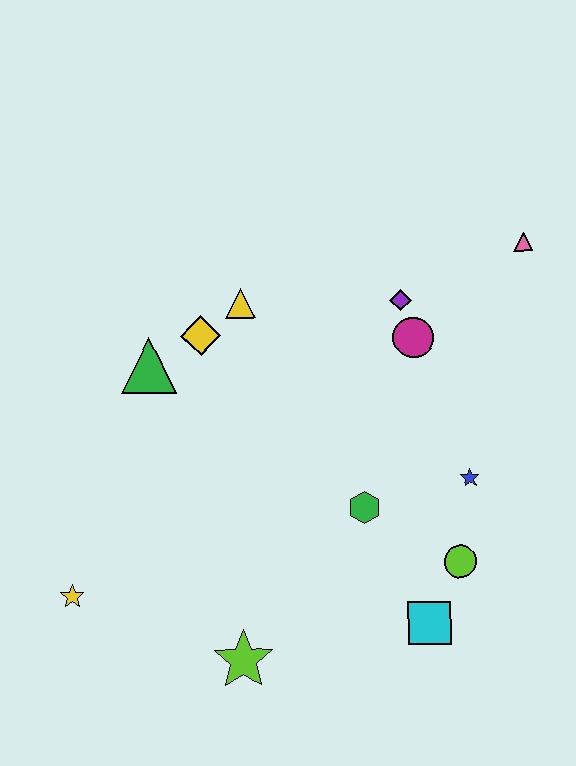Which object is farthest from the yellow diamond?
The cyan square is farthest from the yellow diamond.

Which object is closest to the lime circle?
The cyan square is closest to the lime circle.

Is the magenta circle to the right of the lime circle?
No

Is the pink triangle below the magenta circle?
No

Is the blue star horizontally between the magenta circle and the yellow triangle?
No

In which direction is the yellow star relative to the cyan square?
The yellow star is to the left of the cyan square.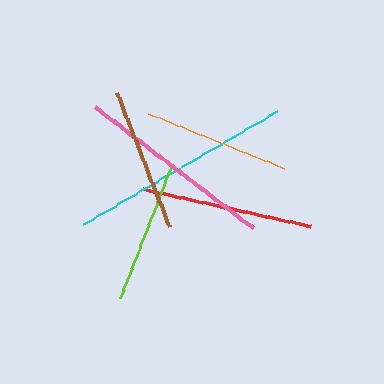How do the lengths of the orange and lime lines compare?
The orange and lime lines are approximately the same length.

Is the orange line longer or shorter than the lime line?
The orange line is longer than the lime line.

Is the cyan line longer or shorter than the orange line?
The cyan line is longer than the orange line.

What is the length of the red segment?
The red segment is approximately 172 pixels long.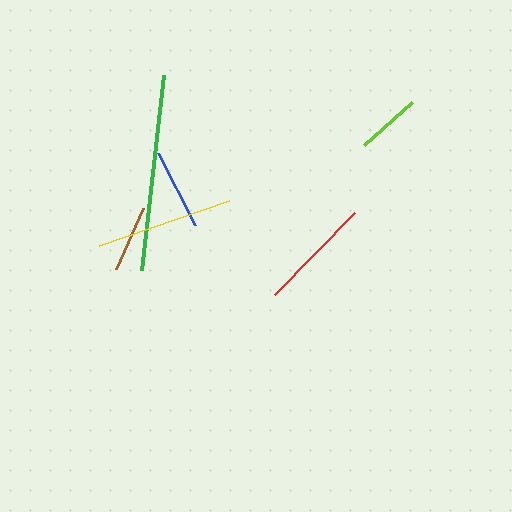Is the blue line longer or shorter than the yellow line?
The yellow line is longer than the blue line.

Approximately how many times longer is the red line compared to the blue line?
The red line is approximately 1.4 times the length of the blue line.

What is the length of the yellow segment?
The yellow segment is approximately 137 pixels long.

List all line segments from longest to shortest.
From longest to shortest: green, yellow, red, blue, brown, lime.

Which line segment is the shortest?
The lime line is the shortest at approximately 65 pixels.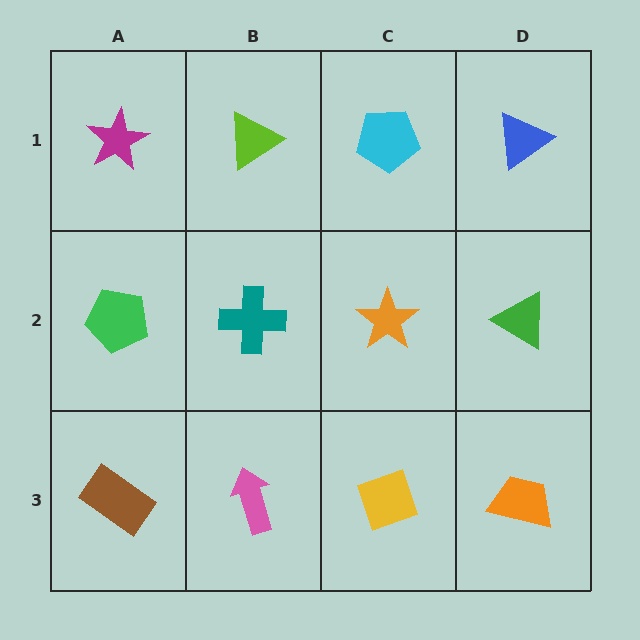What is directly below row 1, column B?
A teal cross.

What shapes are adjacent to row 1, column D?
A green triangle (row 2, column D), a cyan pentagon (row 1, column C).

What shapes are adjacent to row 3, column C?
An orange star (row 2, column C), a pink arrow (row 3, column B), an orange trapezoid (row 3, column D).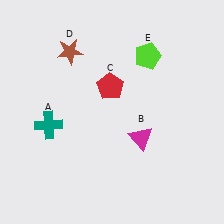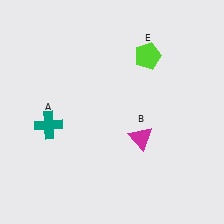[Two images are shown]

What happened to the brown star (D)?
The brown star (D) was removed in Image 2. It was in the top-left area of Image 1.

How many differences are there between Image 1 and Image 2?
There are 2 differences between the two images.